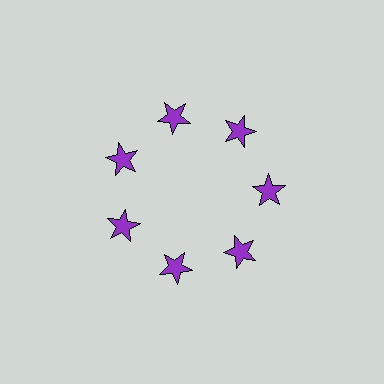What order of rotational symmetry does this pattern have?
This pattern has 7-fold rotational symmetry.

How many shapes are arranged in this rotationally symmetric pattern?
There are 7 shapes, arranged in 7 groups of 1.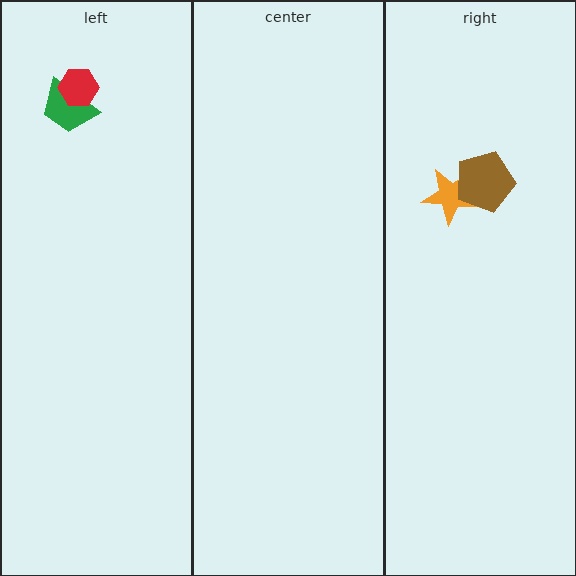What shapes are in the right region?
The orange star, the brown pentagon.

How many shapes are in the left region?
2.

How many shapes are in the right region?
2.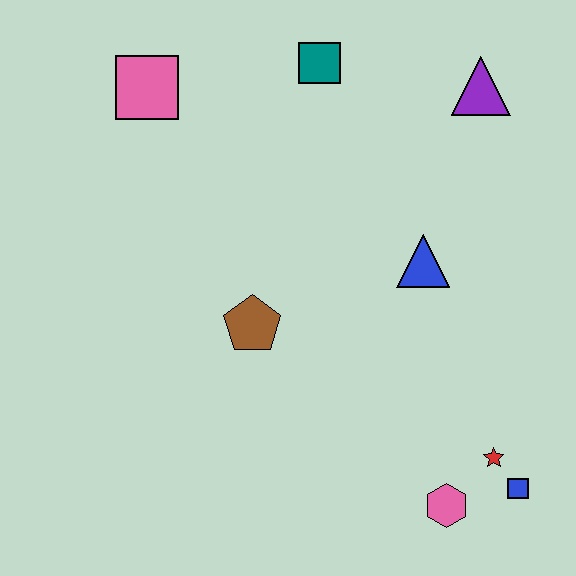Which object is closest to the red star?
The blue square is closest to the red star.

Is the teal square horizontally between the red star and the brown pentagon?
Yes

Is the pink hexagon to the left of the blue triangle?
No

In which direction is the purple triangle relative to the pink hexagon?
The purple triangle is above the pink hexagon.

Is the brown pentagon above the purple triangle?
No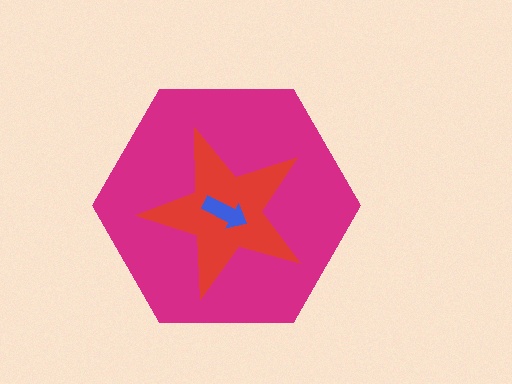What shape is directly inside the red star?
The blue arrow.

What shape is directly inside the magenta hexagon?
The red star.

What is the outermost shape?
The magenta hexagon.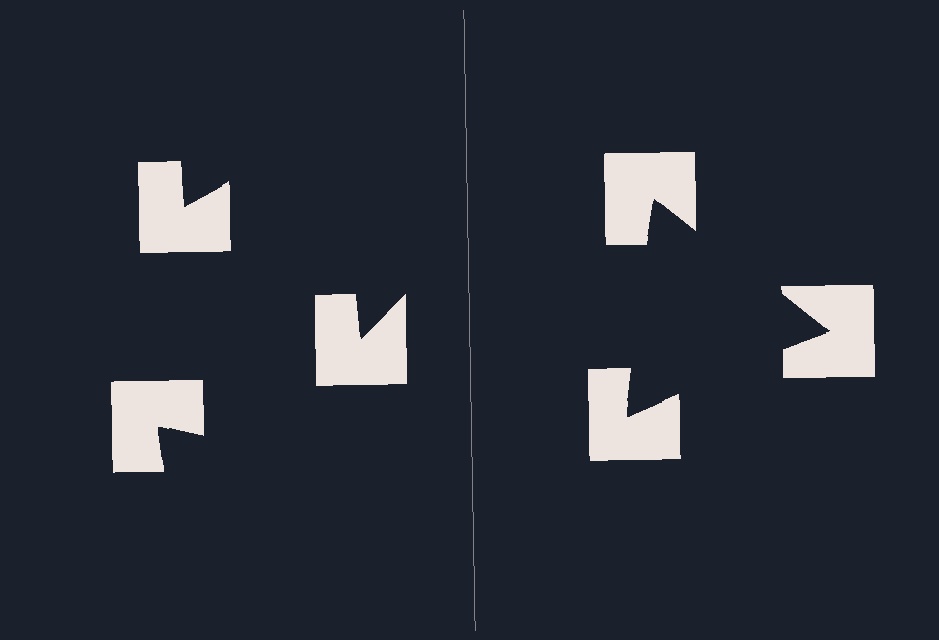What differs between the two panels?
The notched squares are positioned identically on both sides; only the wedge orientations differ. On the right they align to a triangle; on the left they are misaligned.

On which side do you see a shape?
An illusory triangle appears on the right side. On the left side the wedge cuts are rotated, so no coherent shape forms.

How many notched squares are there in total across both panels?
6 — 3 on each side.